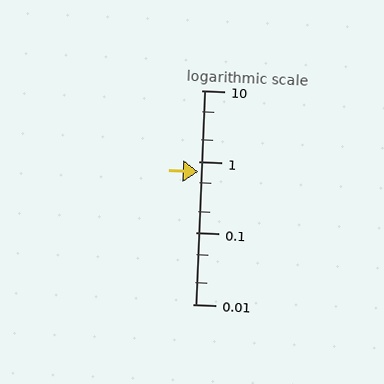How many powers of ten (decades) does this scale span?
The scale spans 3 decades, from 0.01 to 10.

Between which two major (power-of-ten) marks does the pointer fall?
The pointer is between 0.1 and 1.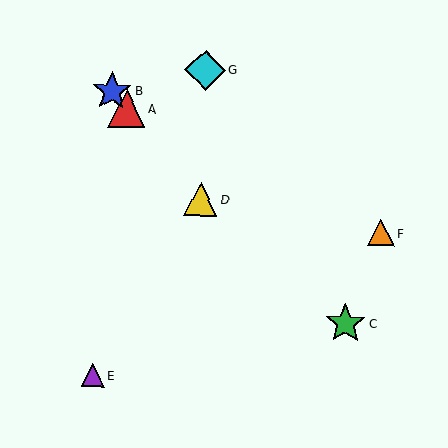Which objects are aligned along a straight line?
Objects A, B, D are aligned along a straight line.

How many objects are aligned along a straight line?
3 objects (A, B, D) are aligned along a straight line.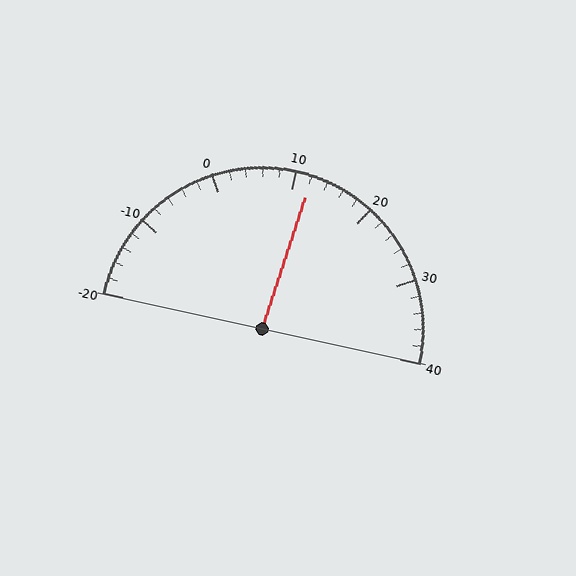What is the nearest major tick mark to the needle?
The nearest major tick mark is 10.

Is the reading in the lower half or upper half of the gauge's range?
The reading is in the upper half of the range (-20 to 40).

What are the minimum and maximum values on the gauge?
The gauge ranges from -20 to 40.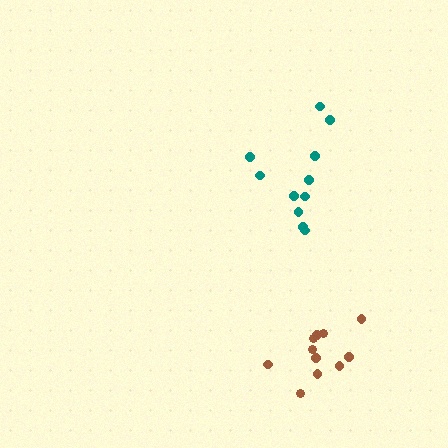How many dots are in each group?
Group 1: 11 dots, Group 2: 11 dots (22 total).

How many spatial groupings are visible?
There are 2 spatial groupings.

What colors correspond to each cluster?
The clusters are colored: brown, teal.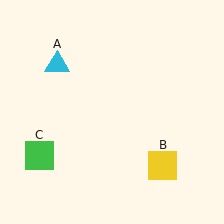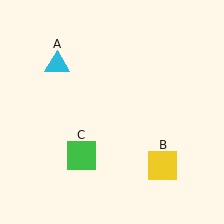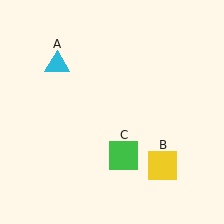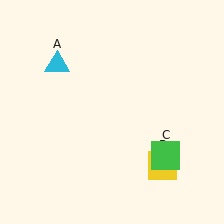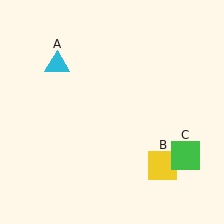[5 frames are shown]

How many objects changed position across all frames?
1 object changed position: green square (object C).